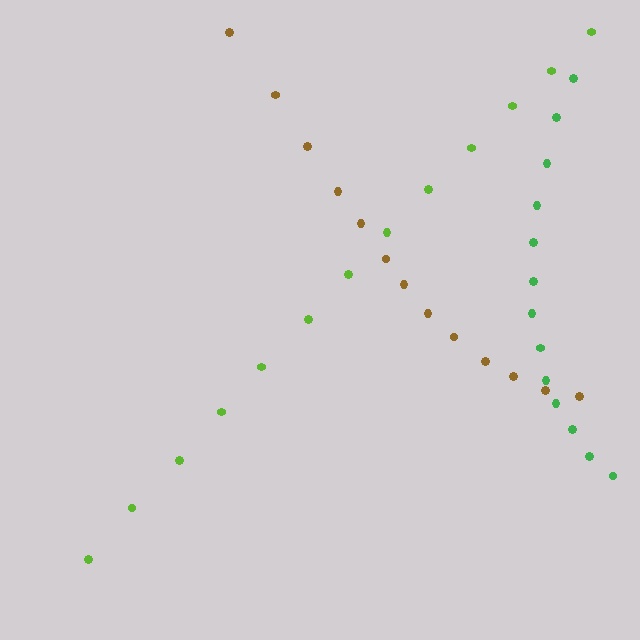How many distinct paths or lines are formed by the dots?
There are 3 distinct paths.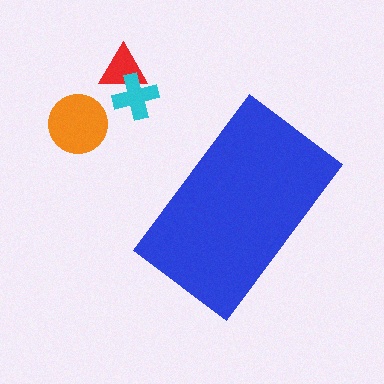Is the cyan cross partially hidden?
No, the cyan cross is fully visible.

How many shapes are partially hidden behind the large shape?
0 shapes are partially hidden.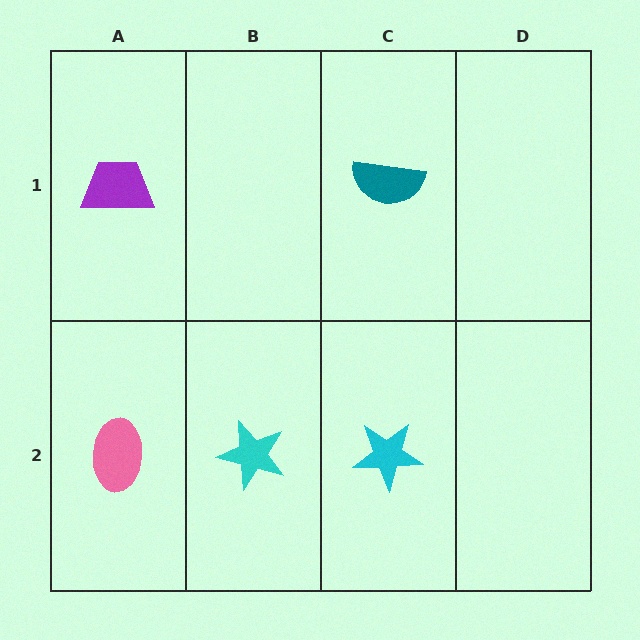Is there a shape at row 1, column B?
No, that cell is empty.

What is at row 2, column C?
A cyan star.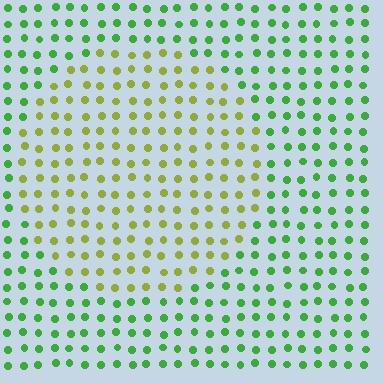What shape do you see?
I see a circle.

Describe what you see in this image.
The image is filled with small green elements in a uniform arrangement. A circle-shaped region is visible where the elements are tinted to a slightly different hue, forming a subtle color boundary.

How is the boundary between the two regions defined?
The boundary is defined purely by a slight shift in hue (about 45 degrees). Spacing, size, and orientation are identical on both sides.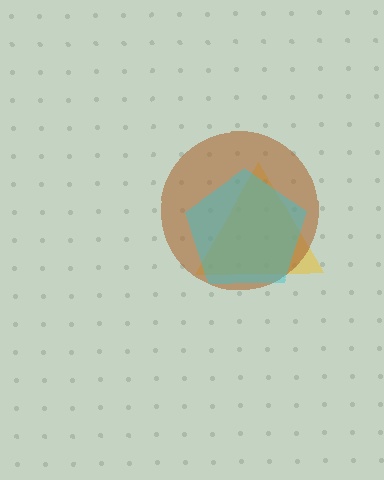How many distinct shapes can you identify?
There are 3 distinct shapes: a yellow triangle, a brown circle, a cyan pentagon.